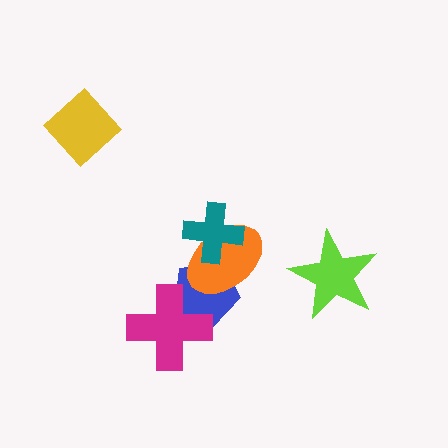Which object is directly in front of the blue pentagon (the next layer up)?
The magenta cross is directly in front of the blue pentagon.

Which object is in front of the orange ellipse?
The teal cross is in front of the orange ellipse.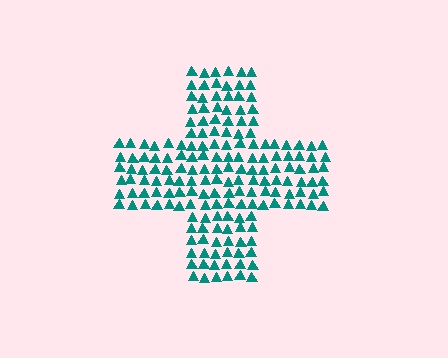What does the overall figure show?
The overall figure shows a cross.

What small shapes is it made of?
It is made of small triangles.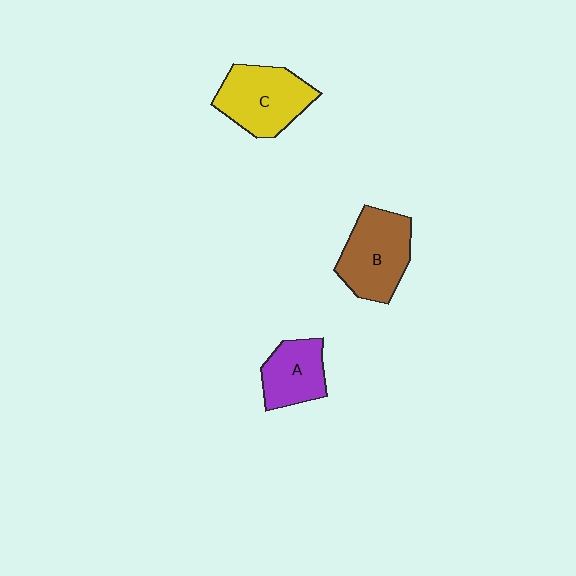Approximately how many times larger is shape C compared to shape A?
Approximately 1.4 times.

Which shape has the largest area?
Shape C (yellow).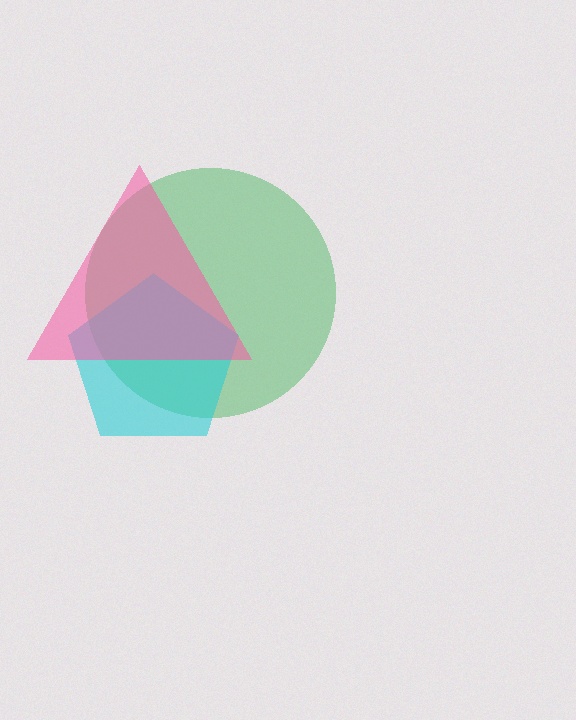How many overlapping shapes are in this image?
There are 3 overlapping shapes in the image.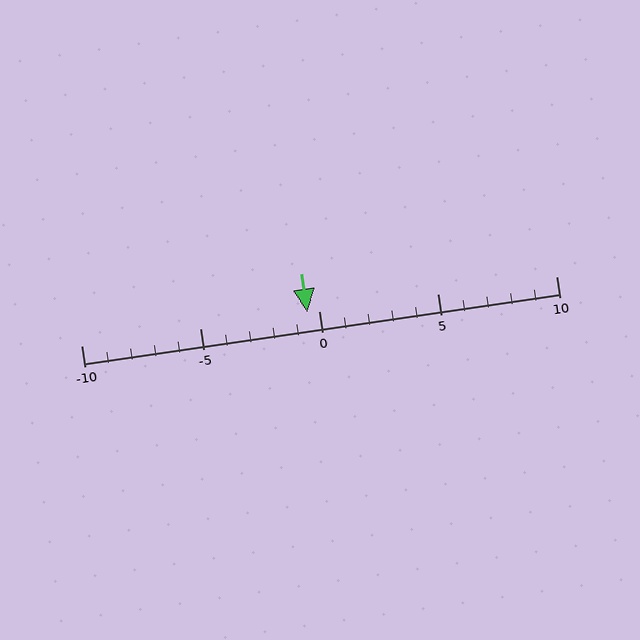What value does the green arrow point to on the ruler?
The green arrow points to approximately 0.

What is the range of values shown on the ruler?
The ruler shows values from -10 to 10.